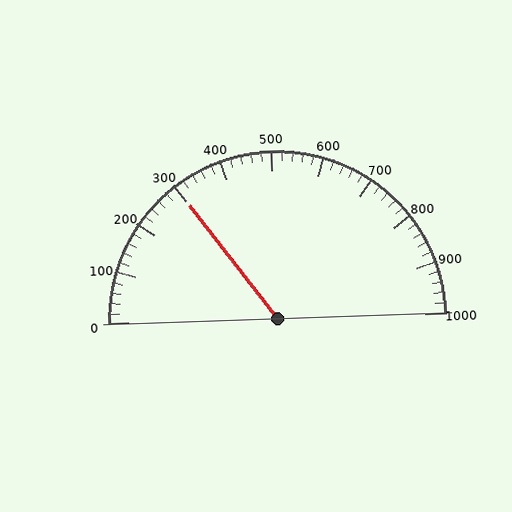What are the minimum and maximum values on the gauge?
The gauge ranges from 0 to 1000.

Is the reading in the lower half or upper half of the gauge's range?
The reading is in the lower half of the range (0 to 1000).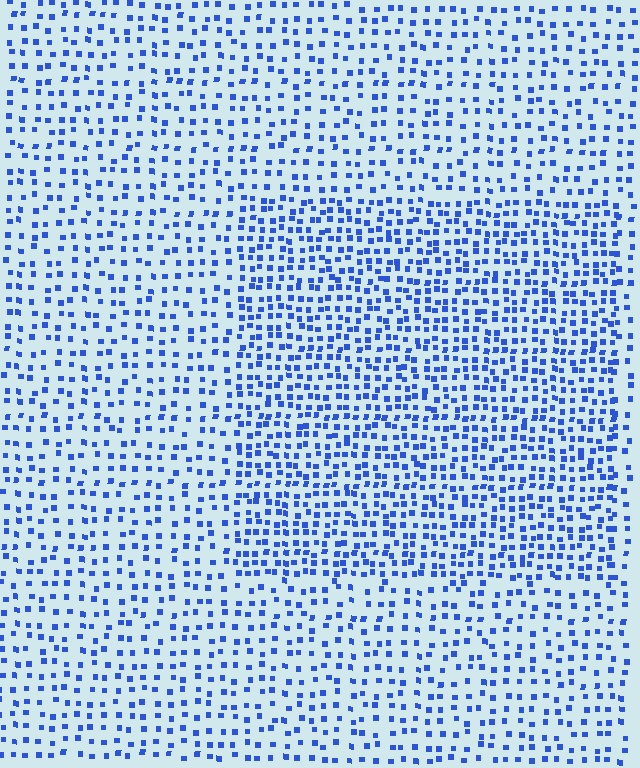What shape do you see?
I see a rectangle.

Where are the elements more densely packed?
The elements are more densely packed inside the rectangle boundary.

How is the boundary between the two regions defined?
The boundary is defined by a change in element density (approximately 1.8x ratio). All elements are the same color, size, and shape.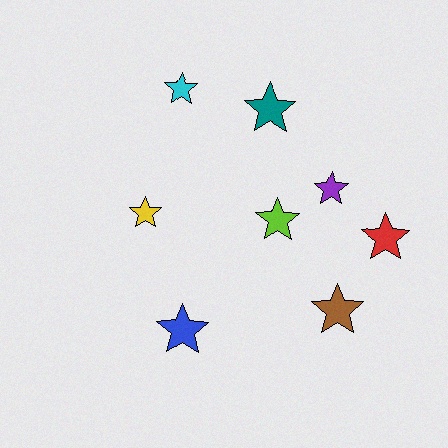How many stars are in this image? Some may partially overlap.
There are 8 stars.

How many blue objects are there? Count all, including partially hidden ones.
There is 1 blue object.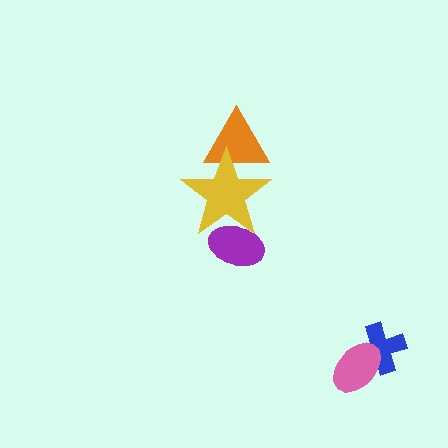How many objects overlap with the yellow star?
2 objects overlap with the yellow star.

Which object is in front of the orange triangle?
The yellow star is in front of the orange triangle.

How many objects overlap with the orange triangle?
1 object overlaps with the orange triangle.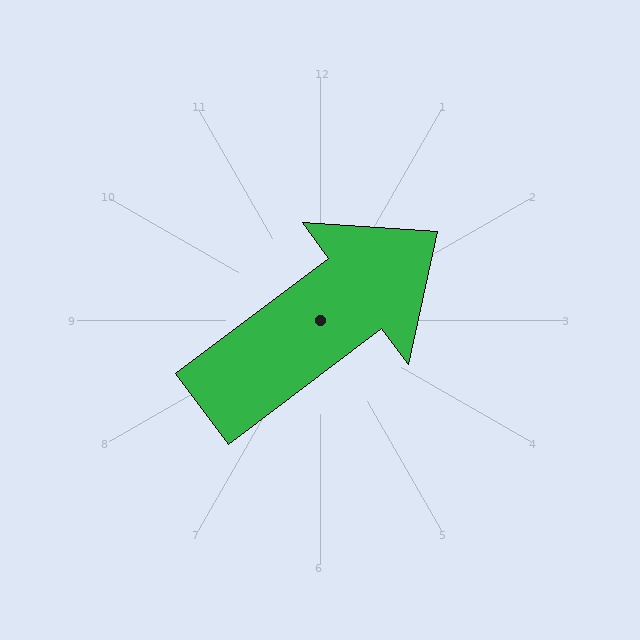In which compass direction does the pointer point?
Northeast.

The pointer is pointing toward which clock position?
Roughly 2 o'clock.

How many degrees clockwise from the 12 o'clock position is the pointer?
Approximately 53 degrees.